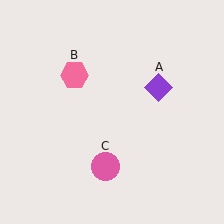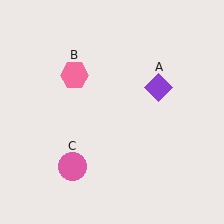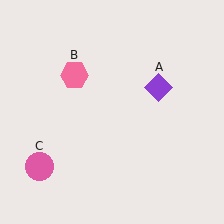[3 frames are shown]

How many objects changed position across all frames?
1 object changed position: pink circle (object C).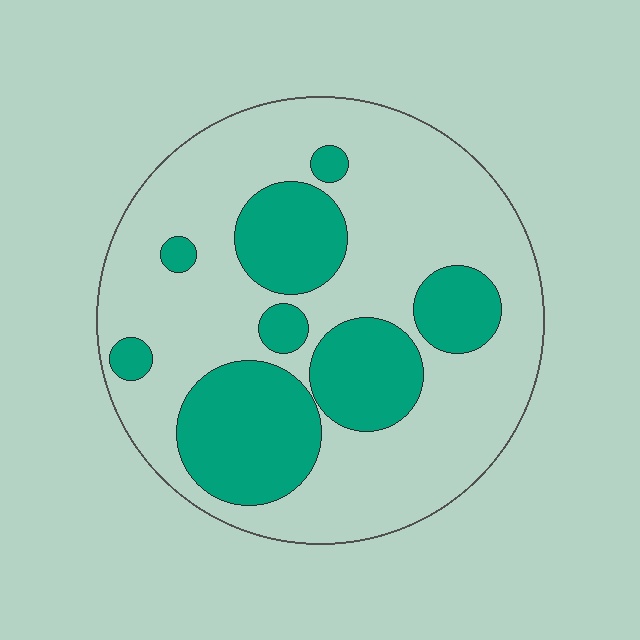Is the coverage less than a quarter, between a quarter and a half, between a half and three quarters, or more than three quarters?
Between a quarter and a half.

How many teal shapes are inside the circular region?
8.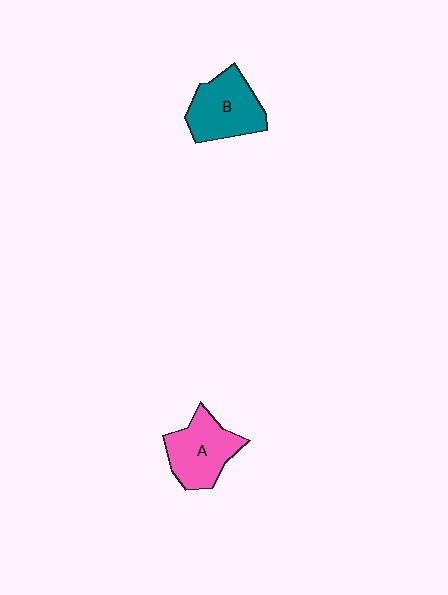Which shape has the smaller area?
Shape A (pink).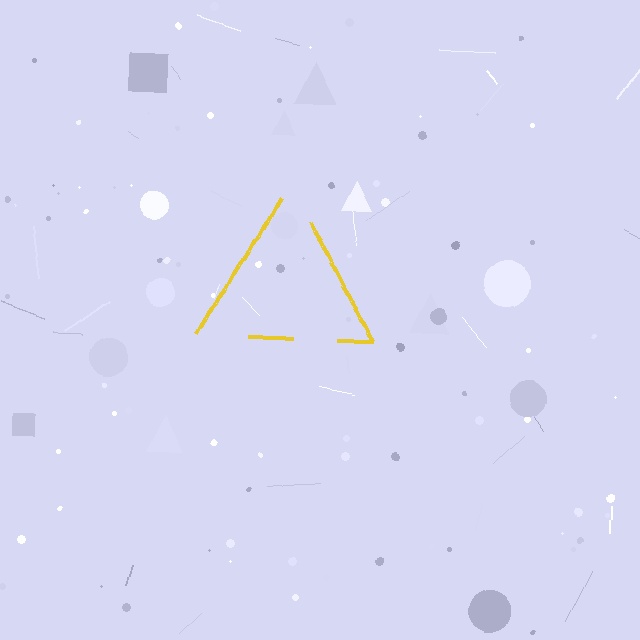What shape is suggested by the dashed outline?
The dashed outline suggests a triangle.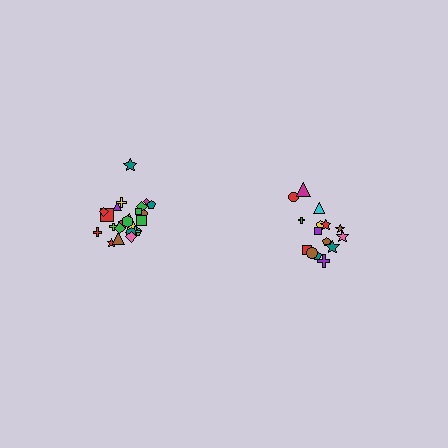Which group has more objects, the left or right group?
The left group.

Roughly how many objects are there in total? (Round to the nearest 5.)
Roughly 40 objects in total.